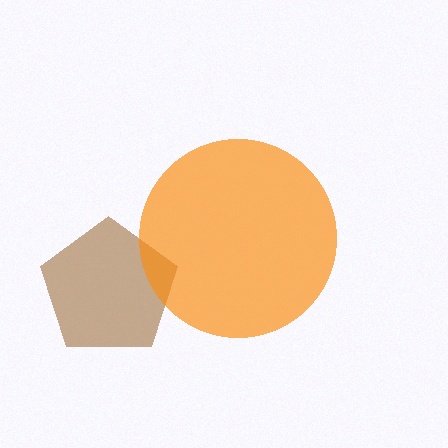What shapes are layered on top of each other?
The layered shapes are: a brown pentagon, an orange circle.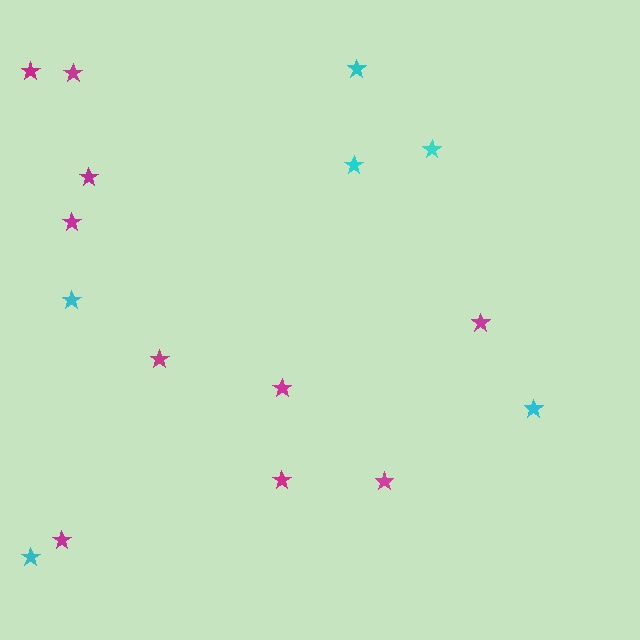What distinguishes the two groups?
There are 2 groups: one group of cyan stars (6) and one group of magenta stars (10).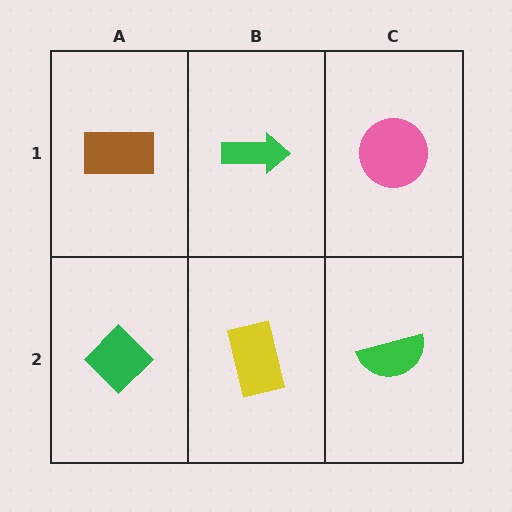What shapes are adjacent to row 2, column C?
A pink circle (row 1, column C), a yellow rectangle (row 2, column B).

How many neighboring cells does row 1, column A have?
2.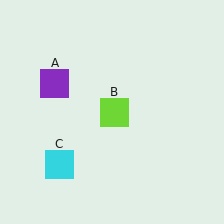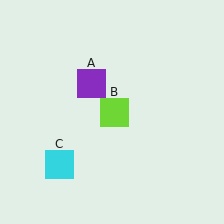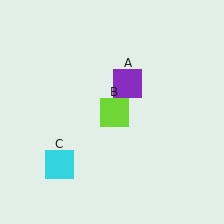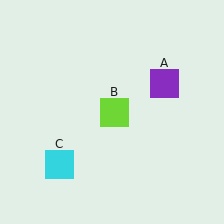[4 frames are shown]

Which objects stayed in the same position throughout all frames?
Lime square (object B) and cyan square (object C) remained stationary.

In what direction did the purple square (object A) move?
The purple square (object A) moved right.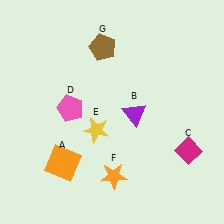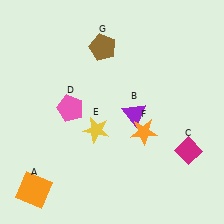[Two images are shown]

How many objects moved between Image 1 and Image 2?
2 objects moved between the two images.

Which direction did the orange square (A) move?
The orange square (A) moved left.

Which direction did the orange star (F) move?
The orange star (F) moved up.